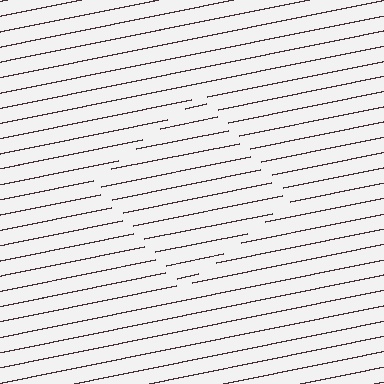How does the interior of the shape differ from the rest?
The interior of the shape contains the same grating, shifted by half a period — the contour is defined by the phase discontinuity where line-ends from the inner and outer gratings abut.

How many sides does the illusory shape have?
4 sides — the line-ends trace a square.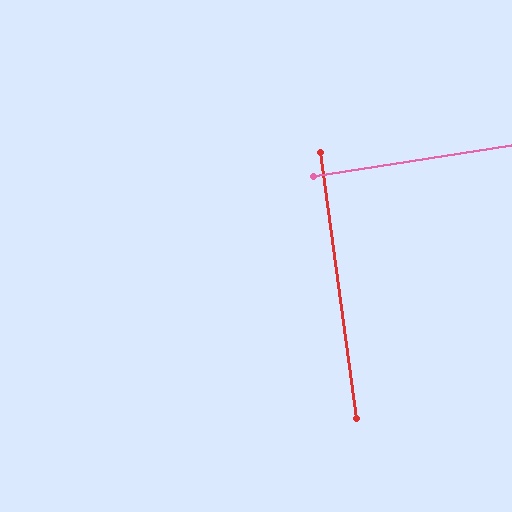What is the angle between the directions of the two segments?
Approximately 89 degrees.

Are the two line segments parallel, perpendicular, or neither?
Perpendicular — they meet at approximately 89°.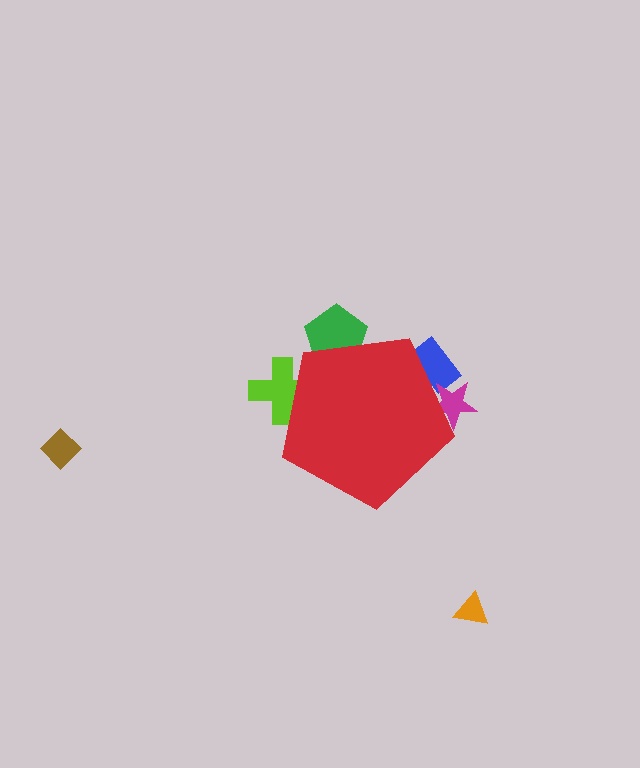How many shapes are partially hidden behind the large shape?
4 shapes are partially hidden.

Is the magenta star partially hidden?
Yes, the magenta star is partially hidden behind the red pentagon.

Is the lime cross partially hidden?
Yes, the lime cross is partially hidden behind the red pentagon.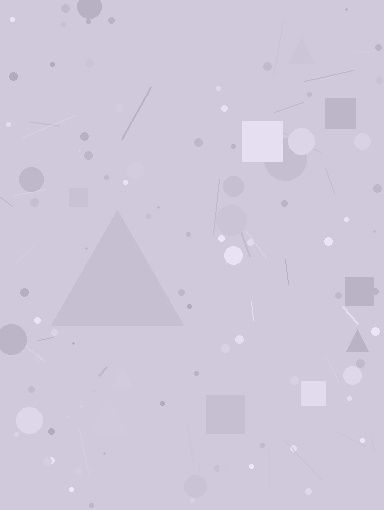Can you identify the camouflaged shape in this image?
The camouflaged shape is a triangle.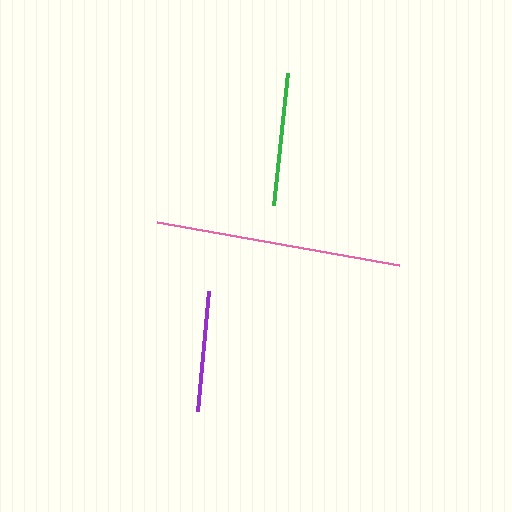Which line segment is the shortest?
The purple line is the shortest at approximately 120 pixels.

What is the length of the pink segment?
The pink segment is approximately 246 pixels long.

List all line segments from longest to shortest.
From longest to shortest: pink, green, purple.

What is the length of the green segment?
The green segment is approximately 132 pixels long.